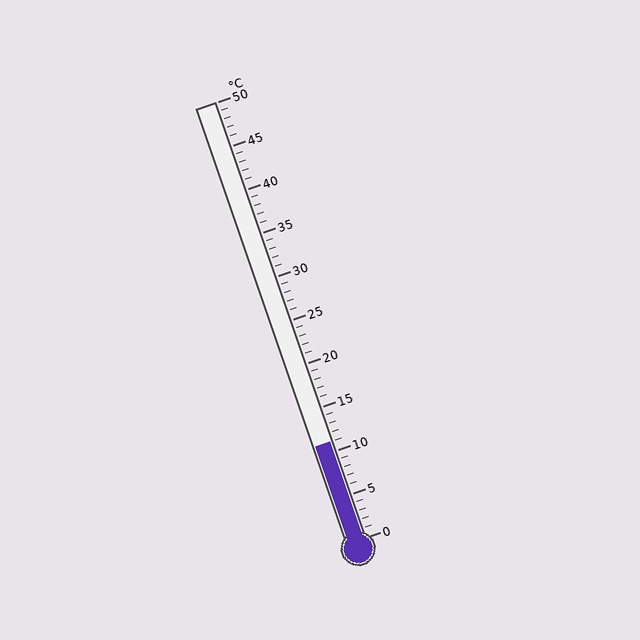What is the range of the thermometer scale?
The thermometer scale ranges from 0°C to 50°C.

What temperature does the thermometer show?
The thermometer shows approximately 11°C.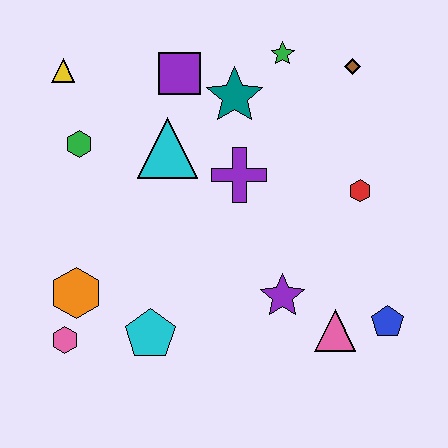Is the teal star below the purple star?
No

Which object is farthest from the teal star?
The pink hexagon is farthest from the teal star.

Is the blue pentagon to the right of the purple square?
Yes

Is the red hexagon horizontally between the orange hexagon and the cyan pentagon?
No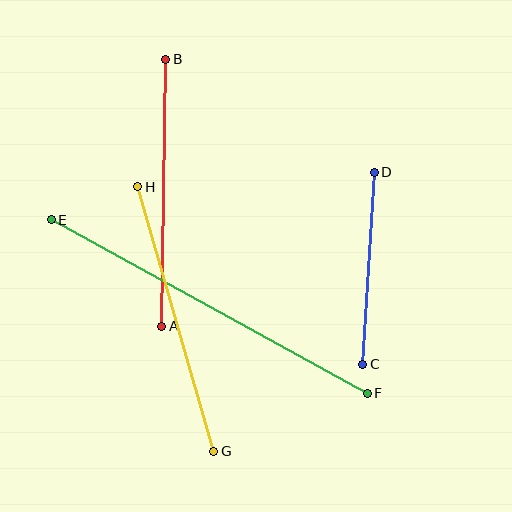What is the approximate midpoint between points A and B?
The midpoint is at approximately (164, 193) pixels.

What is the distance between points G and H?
The distance is approximately 275 pixels.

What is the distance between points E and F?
The distance is approximately 361 pixels.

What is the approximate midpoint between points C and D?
The midpoint is at approximately (369, 268) pixels.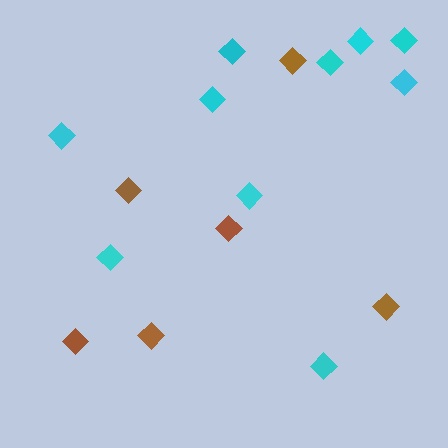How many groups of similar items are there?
There are 2 groups: one group of cyan diamonds (10) and one group of brown diamonds (6).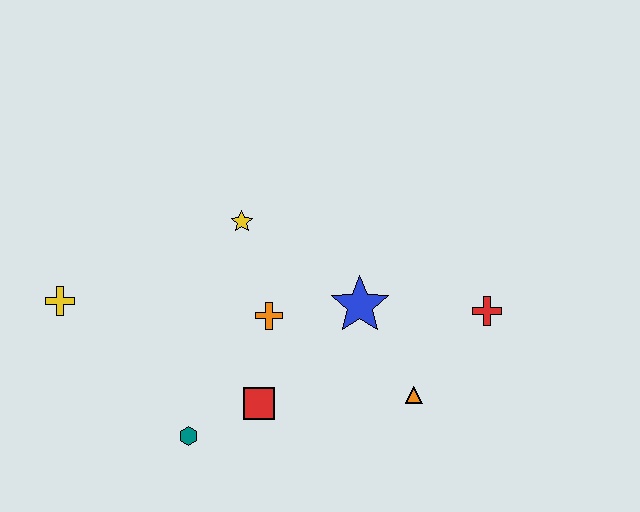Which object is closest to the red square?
The teal hexagon is closest to the red square.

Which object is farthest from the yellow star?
The red cross is farthest from the yellow star.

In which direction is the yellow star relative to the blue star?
The yellow star is to the left of the blue star.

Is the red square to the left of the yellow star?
No